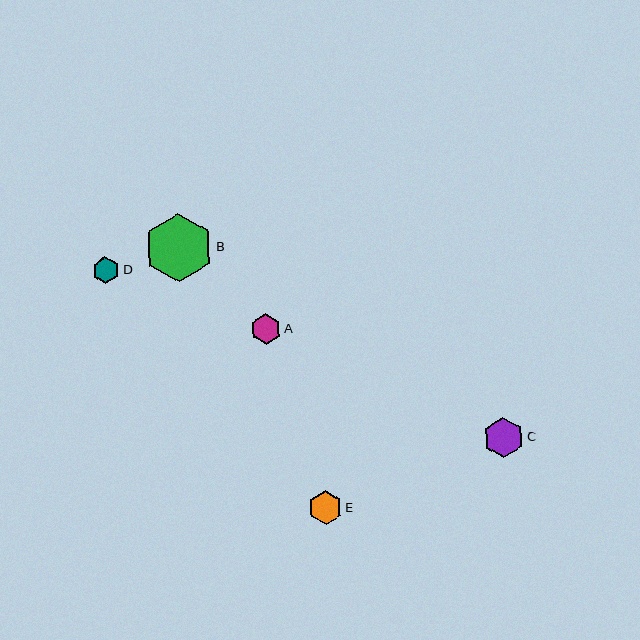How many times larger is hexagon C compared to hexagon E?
Hexagon C is approximately 1.2 times the size of hexagon E.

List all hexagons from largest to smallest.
From largest to smallest: B, C, E, A, D.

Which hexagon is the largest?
Hexagon B is the largest with a size of approximately 69 pixels.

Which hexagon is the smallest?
Hexagon D is the smallest with a size of approximately 27 pixels.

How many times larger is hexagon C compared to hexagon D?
Hexagon C is approximately 1.5 times the size of hexagon D.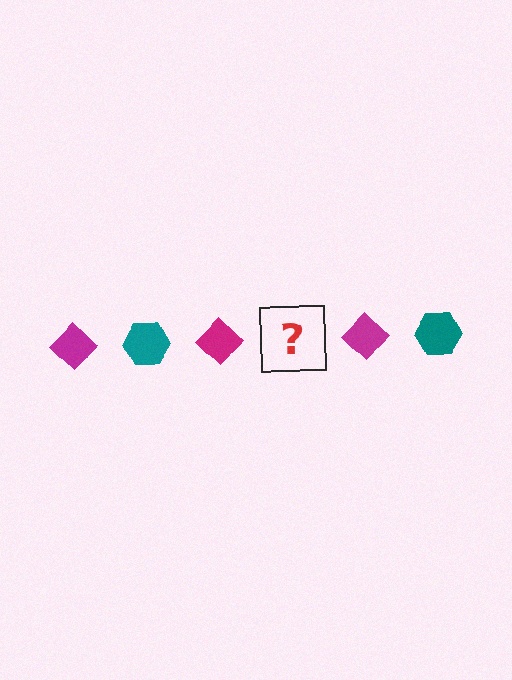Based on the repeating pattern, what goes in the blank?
The blank should be a teal hexagon.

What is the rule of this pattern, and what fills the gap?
The rule is that the pattern alternates between magenta diamond and teal hexagon. The gap should be filled with a teal hexagon.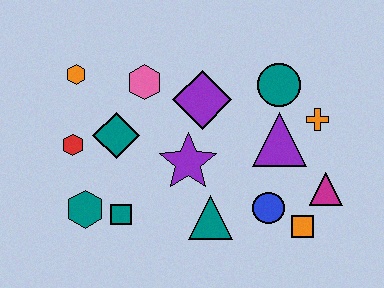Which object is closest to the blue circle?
The orange square is closest to the blue circle.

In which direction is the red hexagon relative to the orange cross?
The red hexagon is to the left of the orange cross.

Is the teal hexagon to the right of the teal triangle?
No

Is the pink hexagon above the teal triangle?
Yes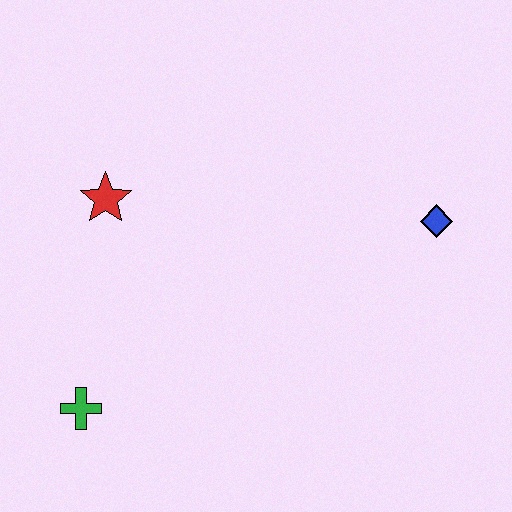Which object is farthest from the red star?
The blue diamond is farthest from the red star.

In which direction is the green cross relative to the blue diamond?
The green cross is to the left of the blue diamond.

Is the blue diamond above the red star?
No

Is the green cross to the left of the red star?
Yes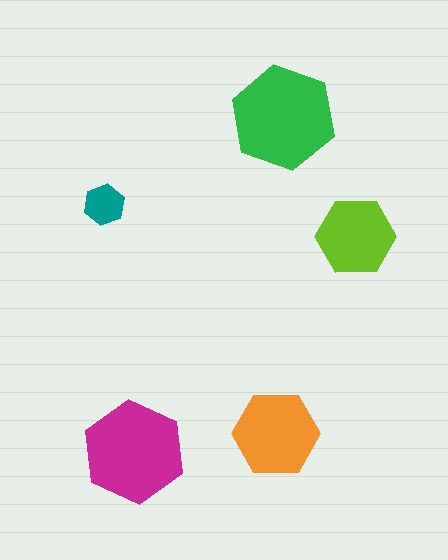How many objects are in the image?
There are 5 objects in the image.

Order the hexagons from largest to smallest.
the green one, the magenta one, the orange one, the lime one, the teal one.